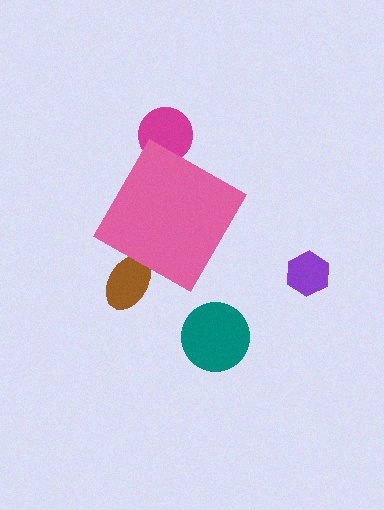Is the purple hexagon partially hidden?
No, the purple hexagon is fully visible.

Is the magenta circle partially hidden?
Yes, the magenta circle is partially hidden behind the pink diamond.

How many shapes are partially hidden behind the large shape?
2 shapes are partially hidden.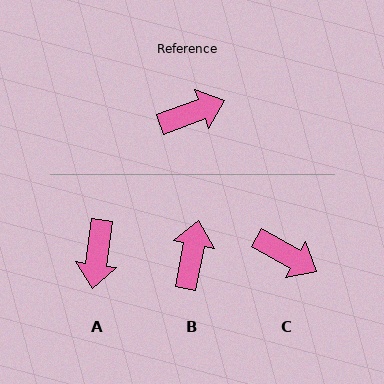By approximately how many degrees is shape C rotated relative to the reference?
Approximately 49 degrees clockwise.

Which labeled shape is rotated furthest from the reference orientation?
A, about 119 degrees away.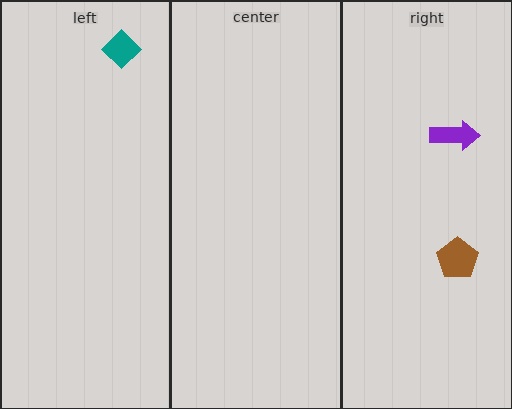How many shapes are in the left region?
1.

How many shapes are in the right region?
2.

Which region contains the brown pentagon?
The right region.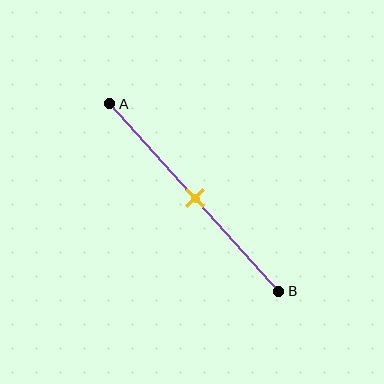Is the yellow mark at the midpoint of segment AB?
Yes, the mark is approximately at the midpoint.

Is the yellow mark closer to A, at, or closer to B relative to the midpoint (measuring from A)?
The yellow mark is approximately at the midpoint of segment AB.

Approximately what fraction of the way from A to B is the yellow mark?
The yellow mark is approximately 50% of the way from A to B.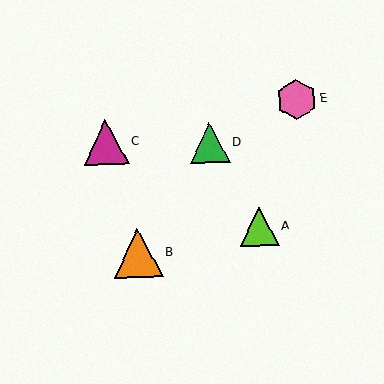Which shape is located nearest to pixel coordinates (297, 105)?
The pink hexagon (labeled E) at (297, 99) is nearest to that location.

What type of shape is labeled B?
Shape B is an orange triangle.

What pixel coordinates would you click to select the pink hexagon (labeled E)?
Click at (297, 99) to select the pink hexagon E.